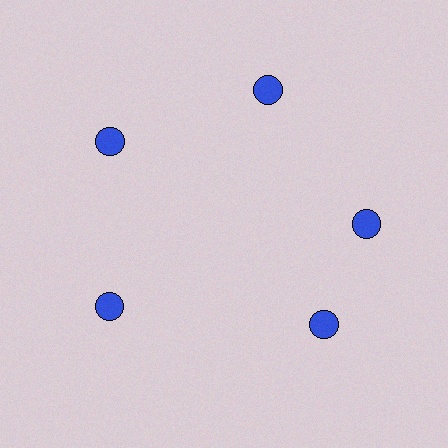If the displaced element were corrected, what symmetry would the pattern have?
It would have 5-fold rotational symmetry — the pattern would map onto itself every 72 degrees.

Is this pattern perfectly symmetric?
No. The 5 blue circles are arranged in a ring, but one element near the 5 o'clock position is rotated out of alignment along the ring, breaking the 5-fold rotational symmetry.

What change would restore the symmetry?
The symmetry would be restored by rotating it back into even spacing with its neighbors so that all 5 circles sit at equal angles and equal distance from the center.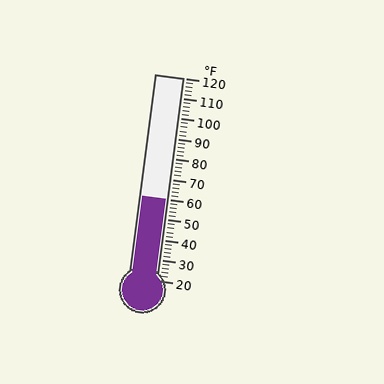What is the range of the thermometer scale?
The thermometer scale ranges from 20°F to 120°F.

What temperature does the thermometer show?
The thermometer shows approximately 60°F.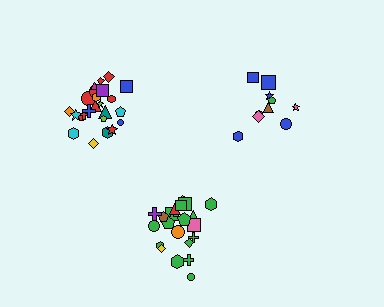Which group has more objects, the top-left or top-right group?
The top-left group.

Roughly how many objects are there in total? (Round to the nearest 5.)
Roughly 55 objects in total.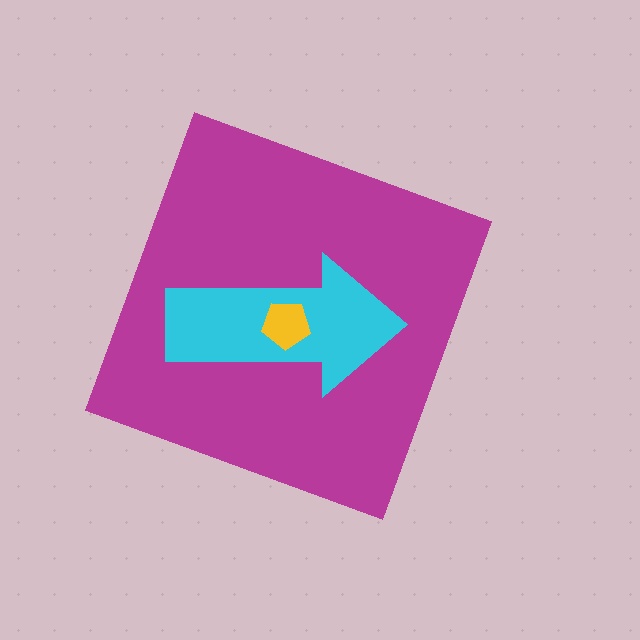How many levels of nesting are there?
3.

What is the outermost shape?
The magenta diamond.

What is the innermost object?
The yellow pentagon.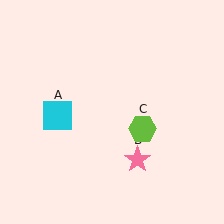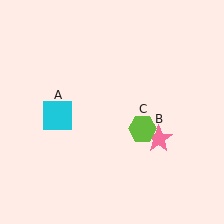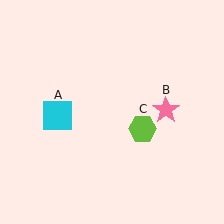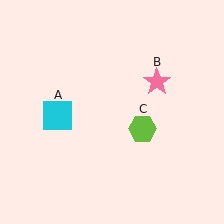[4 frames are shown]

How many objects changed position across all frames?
1 object changed position: pink star (object B).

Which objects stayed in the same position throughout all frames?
Cyan square (object A) and lime hexagon (object C) remained stationary.